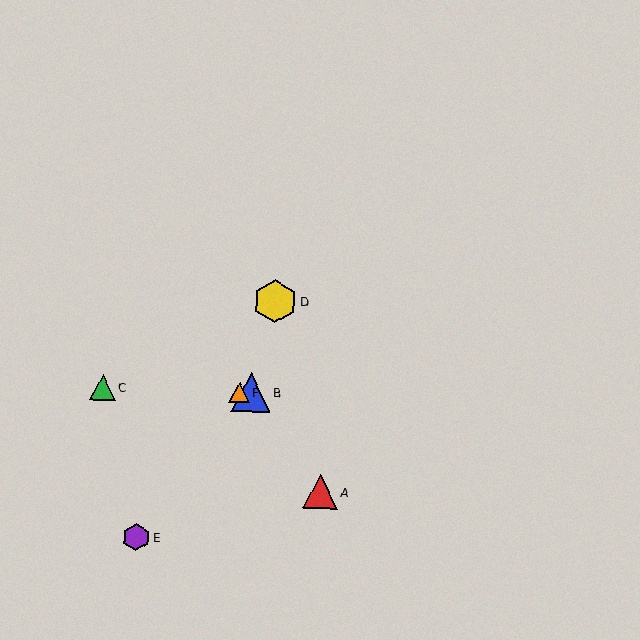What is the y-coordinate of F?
Object F is at y≈392.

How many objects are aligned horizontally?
3 objects (B, C, F) are aligned horizontally.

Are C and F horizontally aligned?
Yes, both are at y≈387.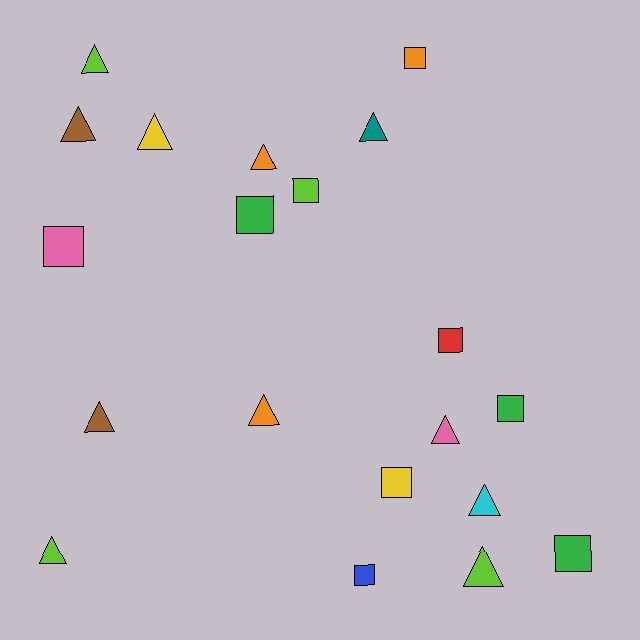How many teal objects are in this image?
There is 1 teal object.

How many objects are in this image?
There are 20 objects.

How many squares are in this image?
There are 9 squares.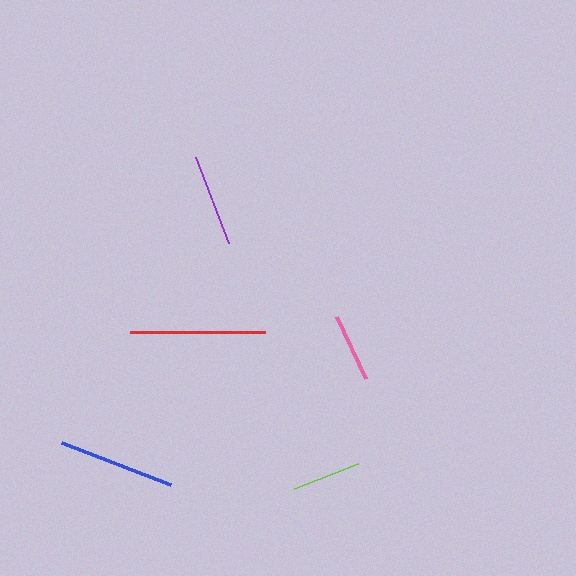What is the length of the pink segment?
The pink segment is approximately 69 pixels long.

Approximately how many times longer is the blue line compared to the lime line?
The blue line is approximately 1.7 times the length of the lime line.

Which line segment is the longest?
The red line is the longest at approximately 135 pixels.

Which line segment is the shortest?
The pink line is the shortest at approximately 69 pixels.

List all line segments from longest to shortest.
From longest to shortest: red, blue, purple, lime, pink.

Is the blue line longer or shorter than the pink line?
The blue line is longer than the pink line.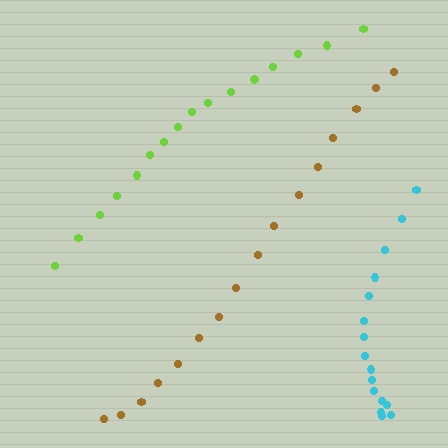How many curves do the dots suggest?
There are 3 distinct paths.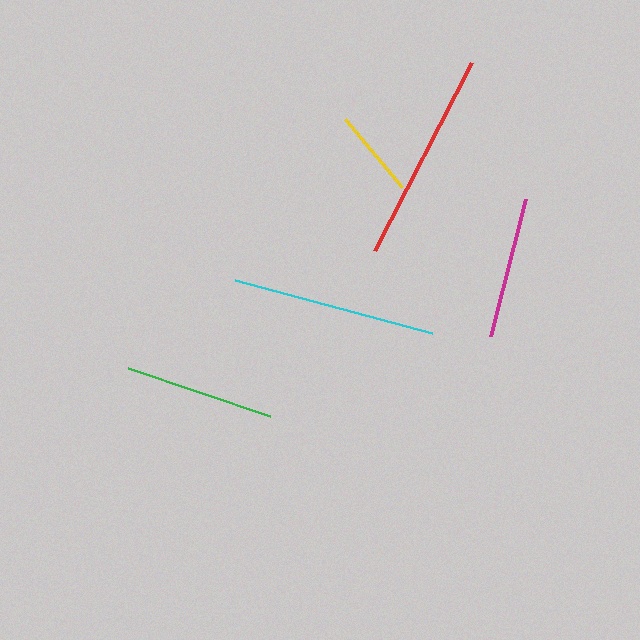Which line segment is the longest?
The red line is the longest at approximately 211 pixels.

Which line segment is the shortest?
The yellow line is the shortest at approximately 89 pixels.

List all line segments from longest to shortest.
From longest to shortest: red, cyan, green, magenta, yellow.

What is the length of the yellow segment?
The yellow segment is approximately 89 pixels long.